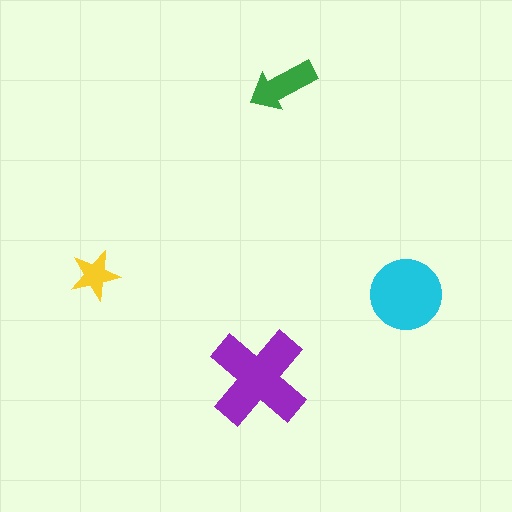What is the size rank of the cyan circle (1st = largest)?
2nd.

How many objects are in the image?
There are 4 objects in the image.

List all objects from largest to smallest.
The purple cross, the cyan circle, the green arrow, the yellow star.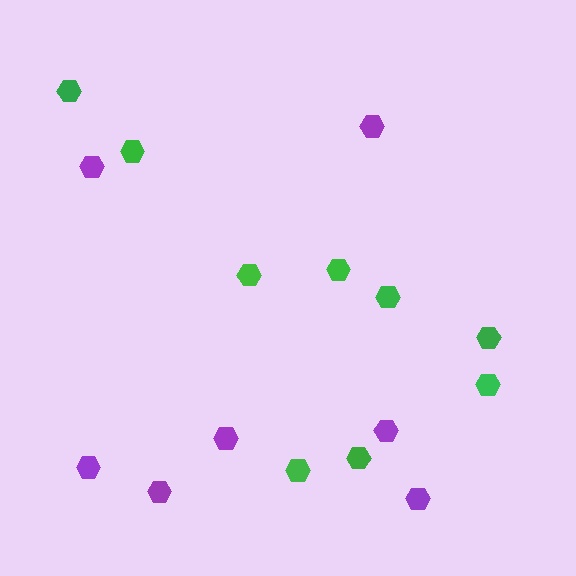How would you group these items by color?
There are 2 groups: one group of purple hexagons (7) and one group of green hexagons (9).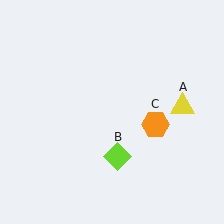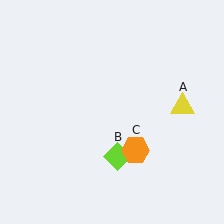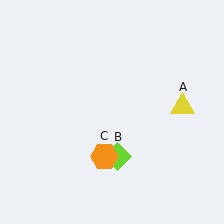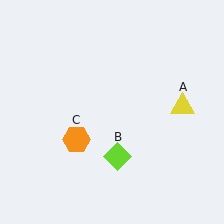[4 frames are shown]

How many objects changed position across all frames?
1 object changed position: orange hexagon (object C).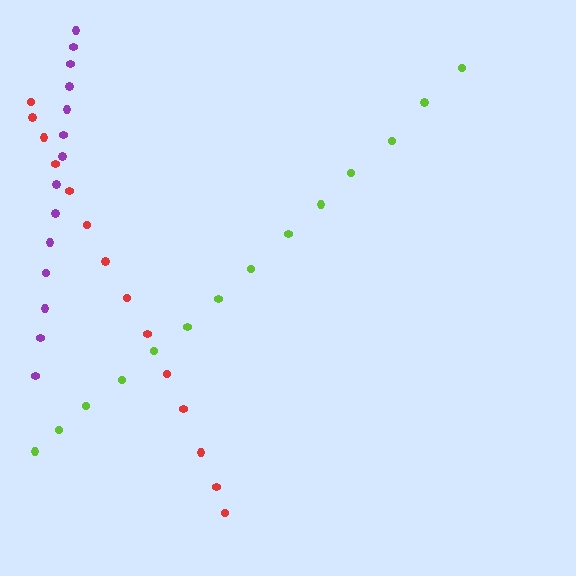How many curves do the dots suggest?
There are 3 distinct paths.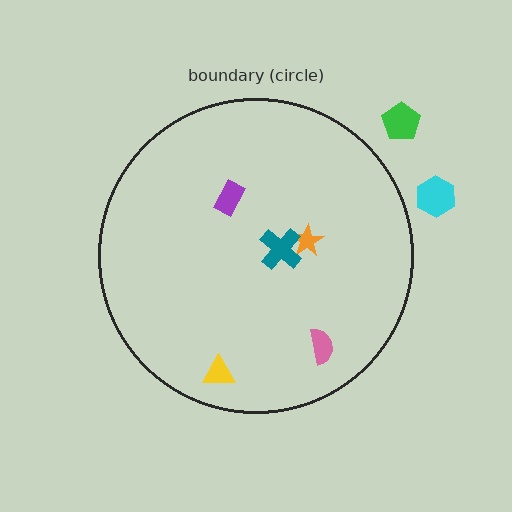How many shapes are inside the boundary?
5 inside, 2 outside.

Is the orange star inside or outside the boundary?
Inside.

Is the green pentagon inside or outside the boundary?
Outside.